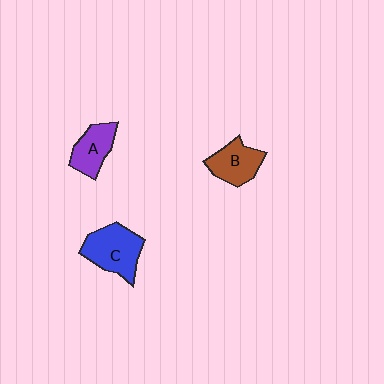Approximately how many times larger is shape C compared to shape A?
Approximately 1.4 times.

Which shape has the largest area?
Shape C (blue).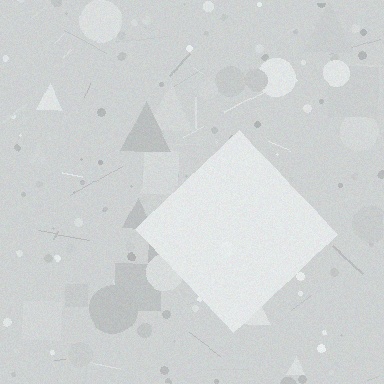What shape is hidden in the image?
A diamond is hidden in the image.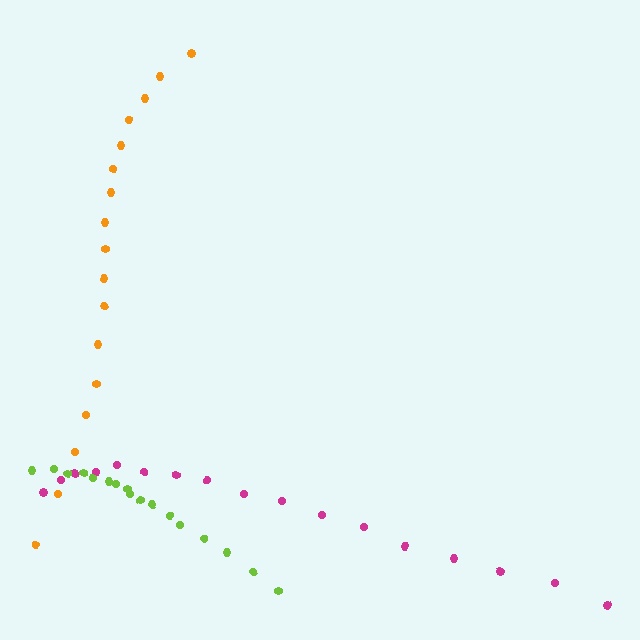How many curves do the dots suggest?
There are 3 distinct paths.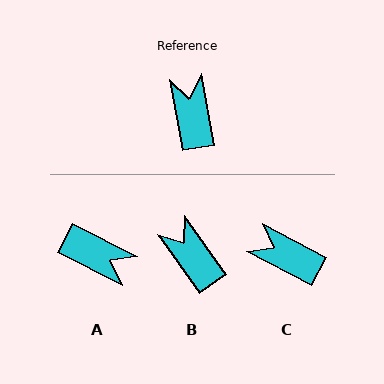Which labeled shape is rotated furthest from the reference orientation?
A, about 126 degrees away.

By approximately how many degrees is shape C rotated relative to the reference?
Approximately 52 degrees counter-clockwise.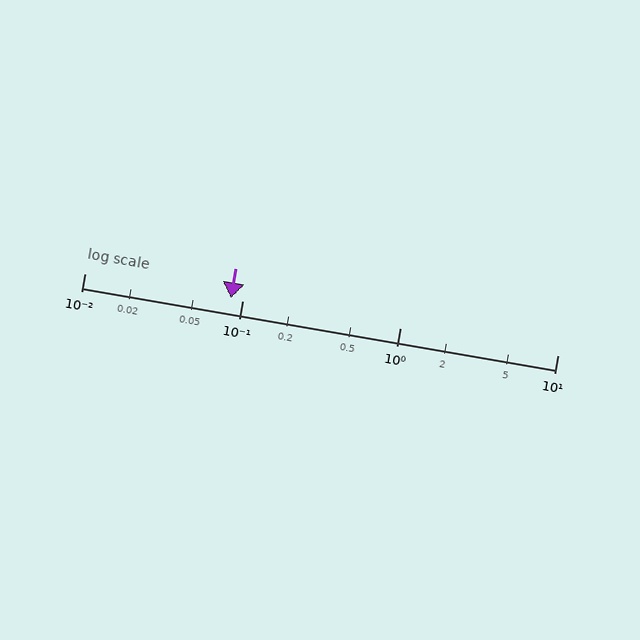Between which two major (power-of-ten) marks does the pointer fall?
The pointer is between 0.01 and 0.1.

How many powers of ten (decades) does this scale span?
The scale spans 3 decades, from 0.01 to 10.